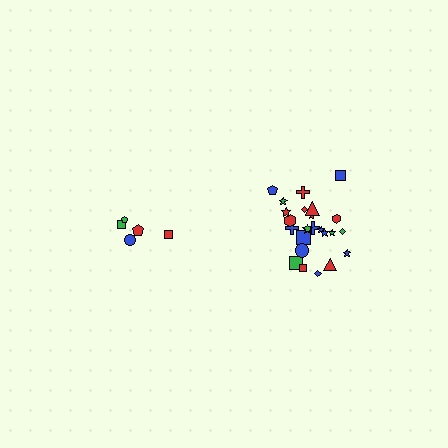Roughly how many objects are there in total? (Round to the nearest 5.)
Roughly 30 objects in total.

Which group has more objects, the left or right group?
The right group.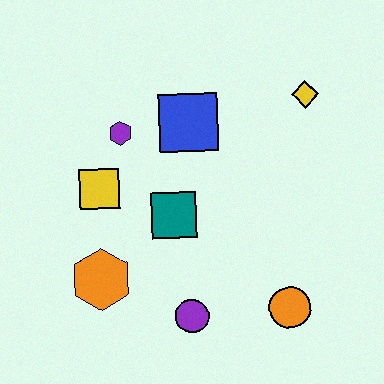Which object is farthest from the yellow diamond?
The orange hexagon is farthest from the yellow diamond.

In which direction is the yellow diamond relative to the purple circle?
The yellow diamond is above the purple circle.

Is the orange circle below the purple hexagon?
Yes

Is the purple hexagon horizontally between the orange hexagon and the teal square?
Yes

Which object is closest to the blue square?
The purple hexagon is closest to the blue square.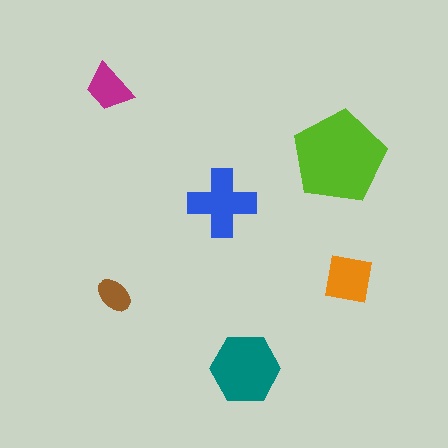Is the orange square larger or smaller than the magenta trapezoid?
Larger.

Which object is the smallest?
The brown ellipse.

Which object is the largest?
The lime pentagon.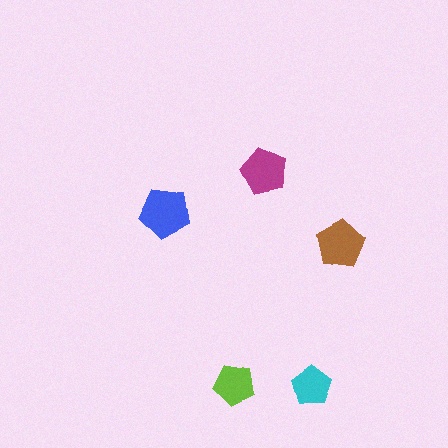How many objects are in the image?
There are 5 objects in the image.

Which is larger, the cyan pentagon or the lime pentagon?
The lime one.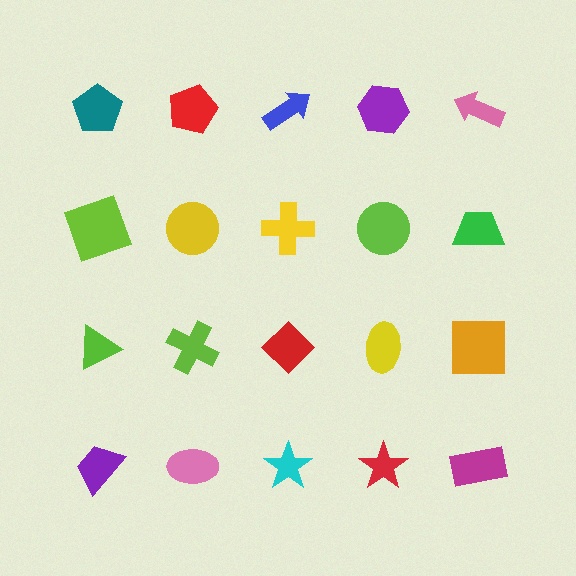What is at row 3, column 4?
A yellow ellipse.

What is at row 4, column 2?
A pink ellipse.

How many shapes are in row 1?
5 shapes.